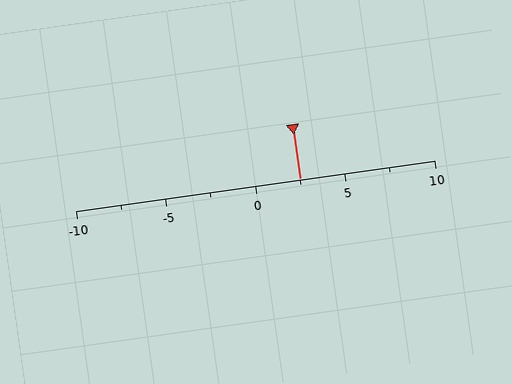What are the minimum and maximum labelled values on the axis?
The axis runs from -10 to 10.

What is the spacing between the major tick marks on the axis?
The major ticks are spaced 5 apart.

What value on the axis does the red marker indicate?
The marker indicates approximately 2.5.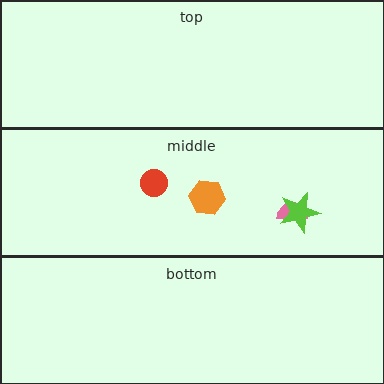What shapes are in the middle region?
The red circle, the orange hexagon, the pink semicircle, the lime star.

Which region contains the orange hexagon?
The middle region.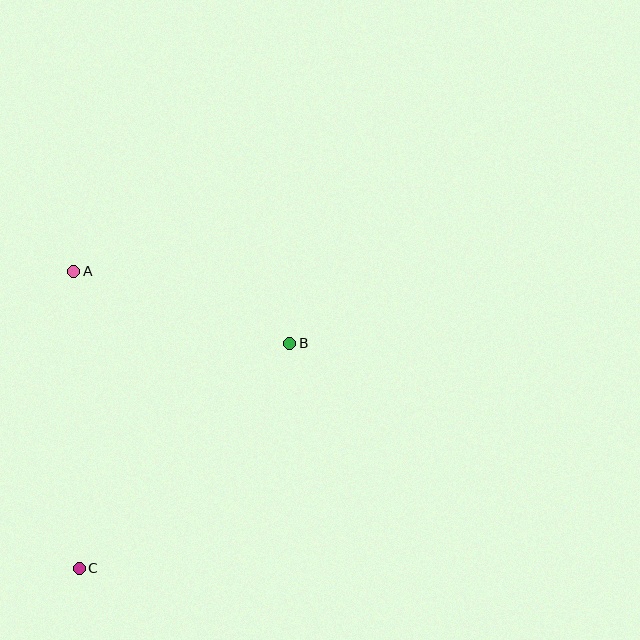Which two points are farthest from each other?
Points B and C are farthest from each other.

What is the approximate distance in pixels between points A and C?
The distance between A and C is approximately 297 pixels.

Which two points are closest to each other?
Points A and B are closest to each other.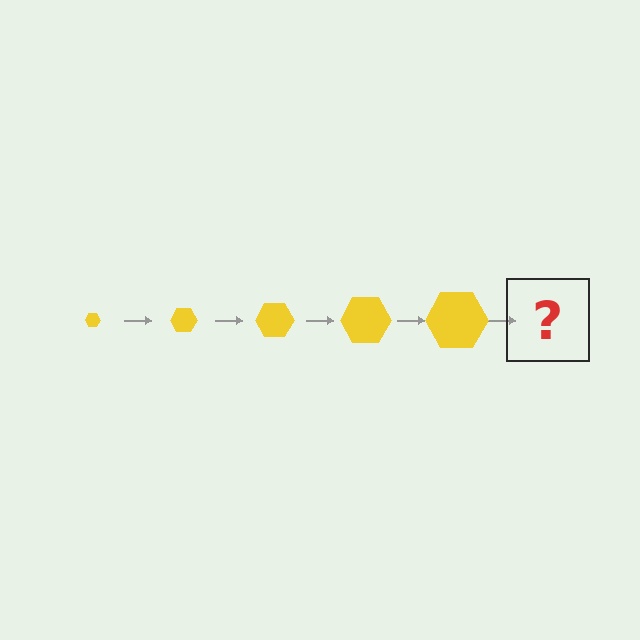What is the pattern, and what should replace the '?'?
The pattern is that the hexagon gets progressively larger each step. The '?' should be a yellow hexagon, larger than the previous one.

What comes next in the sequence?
The next element should be a yellow hexagon, larger than the previous one.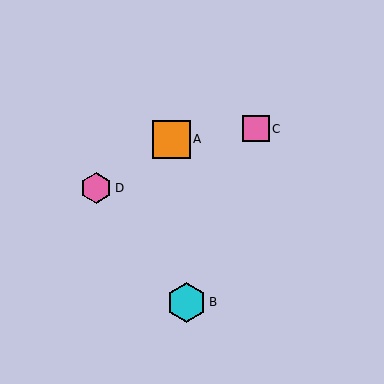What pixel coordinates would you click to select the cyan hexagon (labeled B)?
Click at (186, 302) to select the cyan hexagon B.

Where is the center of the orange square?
The center of the orange square is at (171, 139).